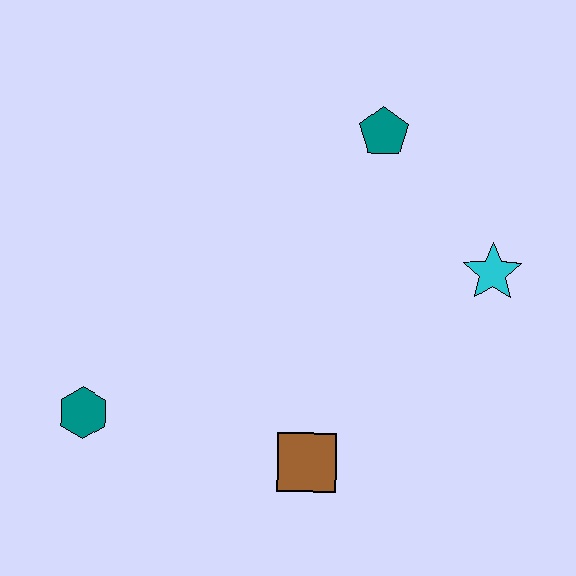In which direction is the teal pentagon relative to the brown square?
The teal pentagon is above the brown square.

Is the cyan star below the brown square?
No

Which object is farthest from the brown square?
The teal pentagon is farthest from the brown square.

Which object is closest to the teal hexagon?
The brown square is closest to the teal hexagon.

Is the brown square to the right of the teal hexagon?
Yes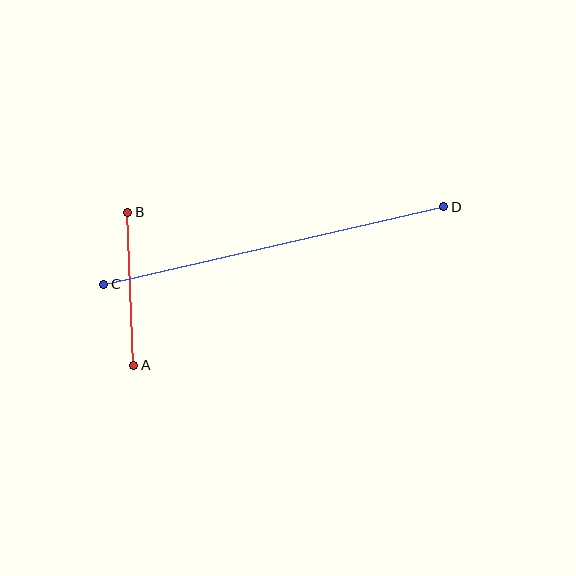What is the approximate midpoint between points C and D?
The midpoint is at approximately (274, 245) pixels.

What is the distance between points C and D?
The distance is approximately 349 pixels.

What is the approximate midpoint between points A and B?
The midpoint is at approximately (131, 289) pixels.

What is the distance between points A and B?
The distance is approximately 153 pixels.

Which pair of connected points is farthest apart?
Points C and D are farthest apart.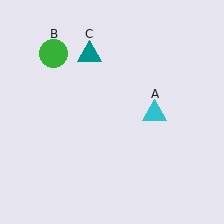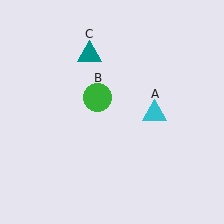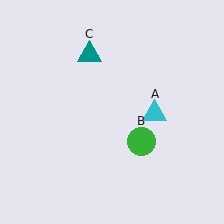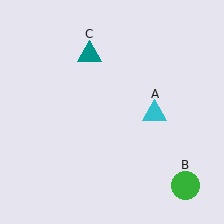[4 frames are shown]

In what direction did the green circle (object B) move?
The green circle (object B) moved down and to the right.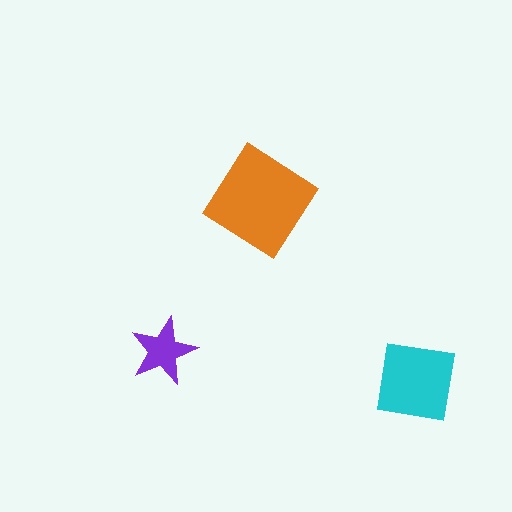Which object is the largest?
The orange diamond.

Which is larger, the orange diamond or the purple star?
The orange diamond.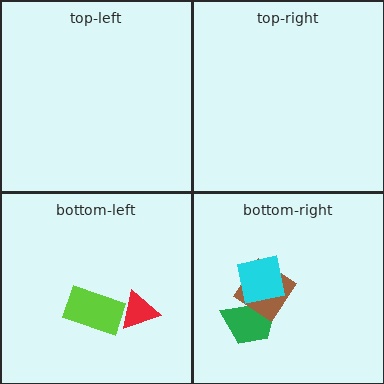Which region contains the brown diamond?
The bottom-right region.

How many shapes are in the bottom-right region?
3.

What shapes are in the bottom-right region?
The green trapezoid, the brown diamond, the cyan square.